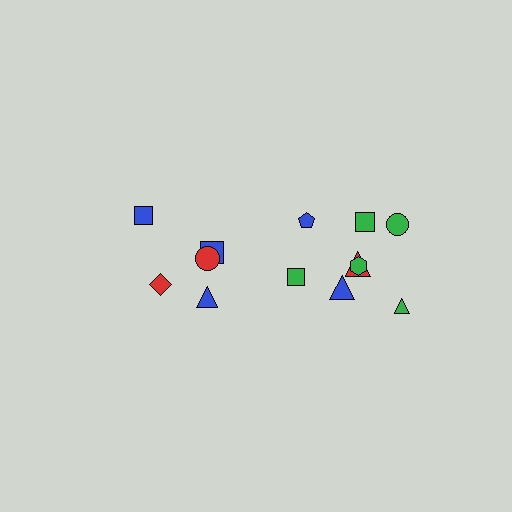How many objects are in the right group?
There are 8 objects.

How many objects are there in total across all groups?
There are 13 objects.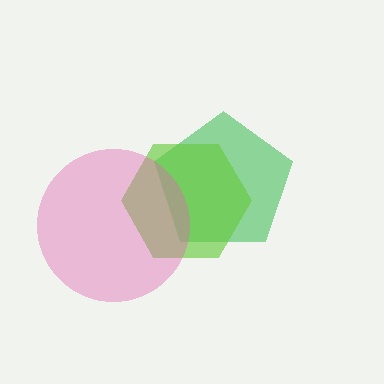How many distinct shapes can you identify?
There are 3 distinct shapes: a green pentagon, a lime hexagon, a pink circle.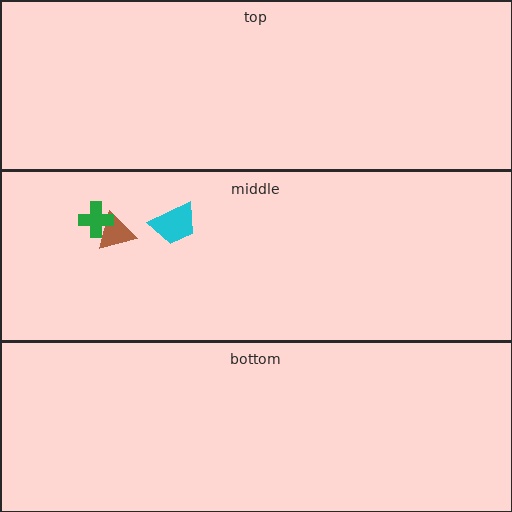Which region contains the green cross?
The middle region.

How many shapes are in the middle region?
3.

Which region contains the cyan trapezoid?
The middle region.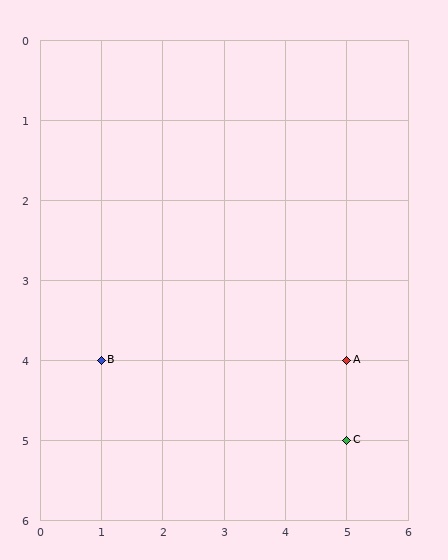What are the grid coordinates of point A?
Point A is at grid coordinates (5, 4).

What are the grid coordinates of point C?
Point C is at grid coordinates (5, 5).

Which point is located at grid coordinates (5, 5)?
Point C is at (5, 5).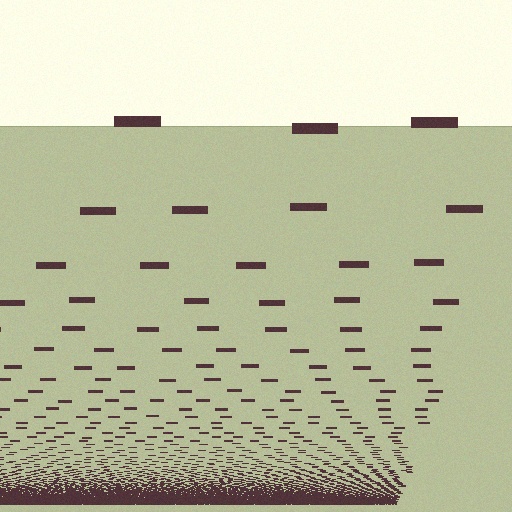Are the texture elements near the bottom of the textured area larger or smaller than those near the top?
Smaller. The gradient is inverted — elements near the bottom are smaller and denser.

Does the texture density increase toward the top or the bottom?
Density increases toward the bottom.